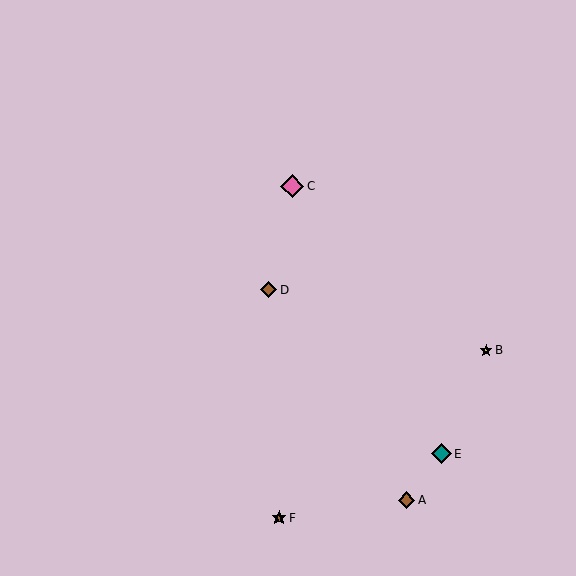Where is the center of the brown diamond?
The center of the brown diamond is at (407, 500).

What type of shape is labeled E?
Shape E is a teal diamond.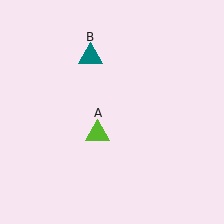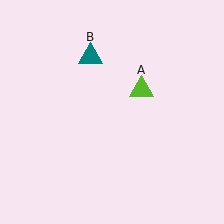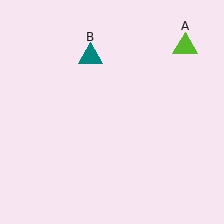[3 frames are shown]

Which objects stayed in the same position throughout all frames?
Teal triangle (object B) remained stationary.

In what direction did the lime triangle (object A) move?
The lime triangle (object A) moved up and to the right.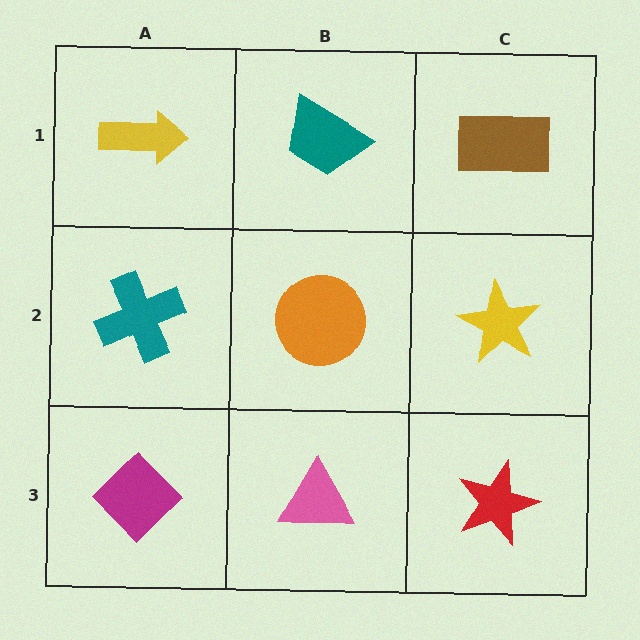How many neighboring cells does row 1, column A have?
2.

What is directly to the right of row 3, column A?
A pink triangle.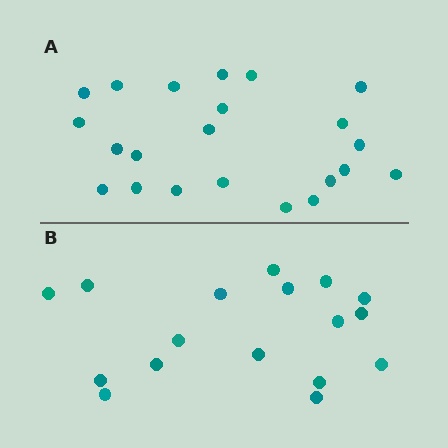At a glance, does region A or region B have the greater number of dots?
Region A (the top region) has more dots.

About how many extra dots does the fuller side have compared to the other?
Region A has about 5 more dots than region B.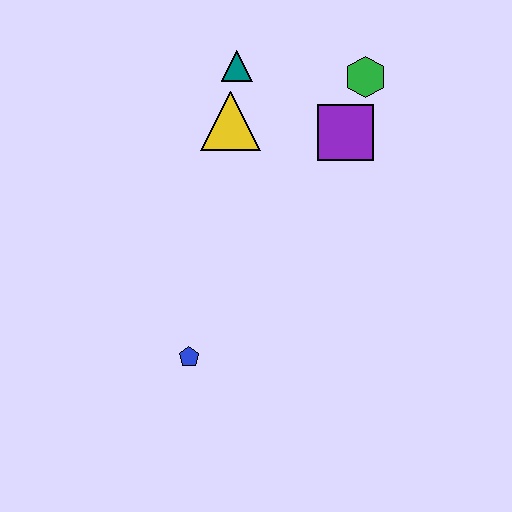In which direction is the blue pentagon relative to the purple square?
The blue pentagon is below the purple square.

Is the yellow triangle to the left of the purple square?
Yes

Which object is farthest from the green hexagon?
The blue pentagon is farthest from the green hexagon.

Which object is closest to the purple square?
The green hexagon is closest to the purple square.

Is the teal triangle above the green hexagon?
Yes